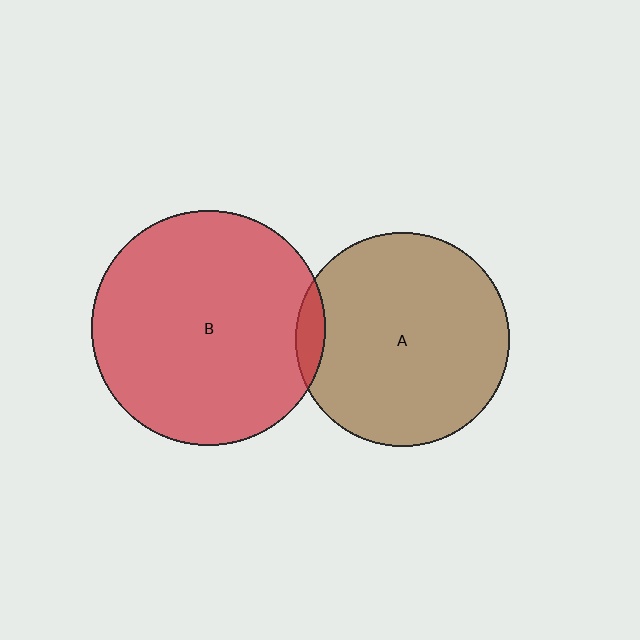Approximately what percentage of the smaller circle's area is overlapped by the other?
Approximately 5%.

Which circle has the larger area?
Circle B (red).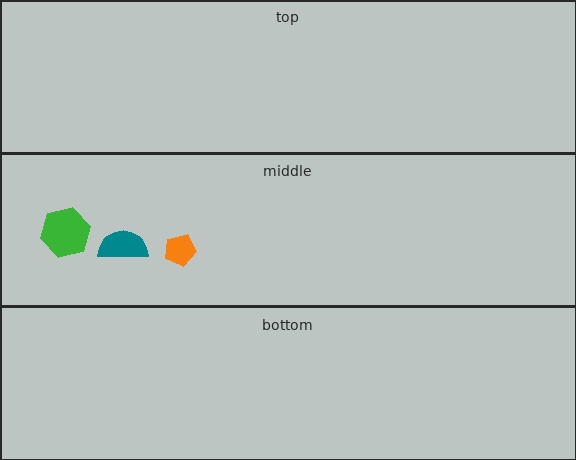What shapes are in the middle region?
The green hexagon, the orange pentagon, the teal semicircle.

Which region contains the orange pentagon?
The middle region.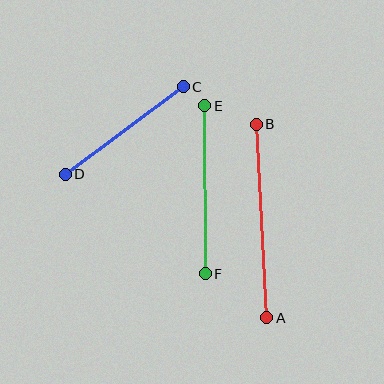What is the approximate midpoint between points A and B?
The midpoint is at approximately (261, 221) pixels.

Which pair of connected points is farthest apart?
Points A and B are farthest apart.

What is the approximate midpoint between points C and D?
The midpoint is at approximately (124, 130) pixels.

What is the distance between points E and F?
The distance is approximately 168 pixels.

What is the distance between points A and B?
The distance is approximately 194 pixels.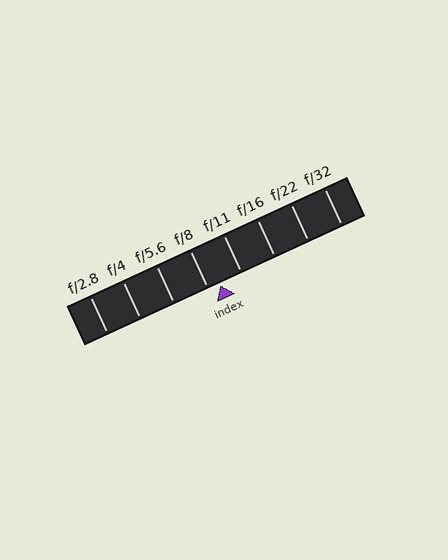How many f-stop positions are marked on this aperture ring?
There are 8 f-stop positions marked.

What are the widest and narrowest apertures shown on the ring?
The widest aperture shown is f/2.8 and the narrowest is f/32.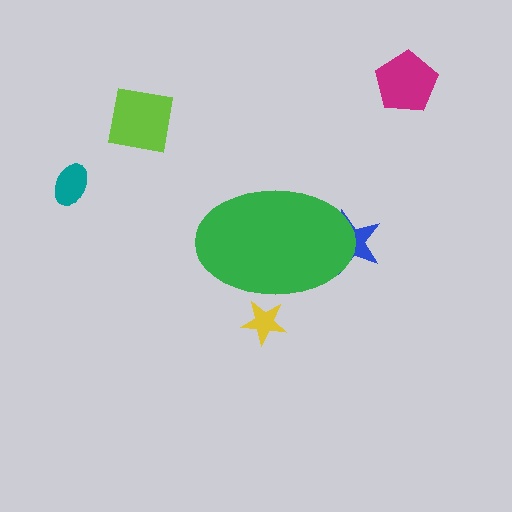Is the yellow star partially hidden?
Yes, the yellow star is partially hidden behind the green ellipse.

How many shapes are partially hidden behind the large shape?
2 shapes are partially hidden.